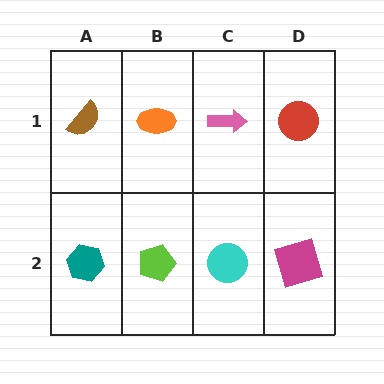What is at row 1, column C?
A pink arrow.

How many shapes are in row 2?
4 shapes.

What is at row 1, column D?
A red circle.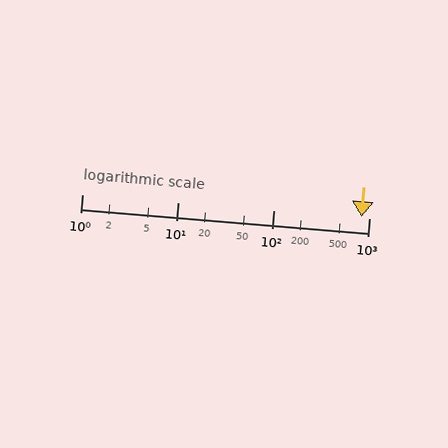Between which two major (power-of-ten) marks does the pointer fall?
The pointer is between 100 and 1000.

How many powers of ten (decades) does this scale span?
The scale spans 3 decades, from 1 to 1000.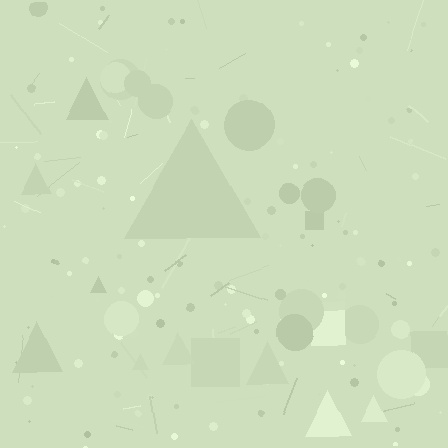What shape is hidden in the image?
A triangle is hidden in the image.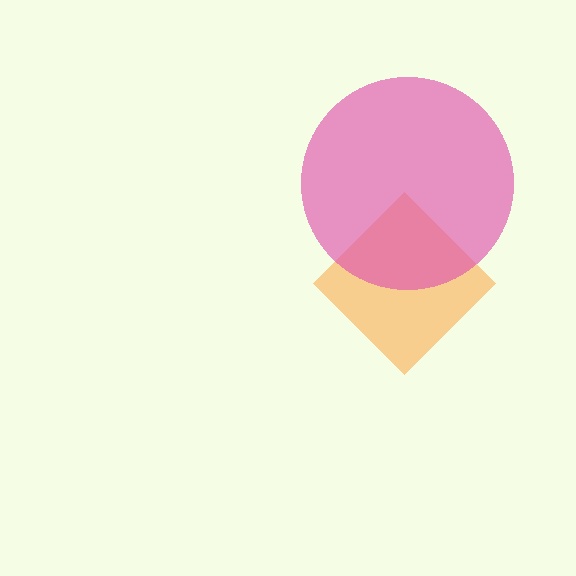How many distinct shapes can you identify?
There are 2 distinct shapes: an orange diamond, a pink circle.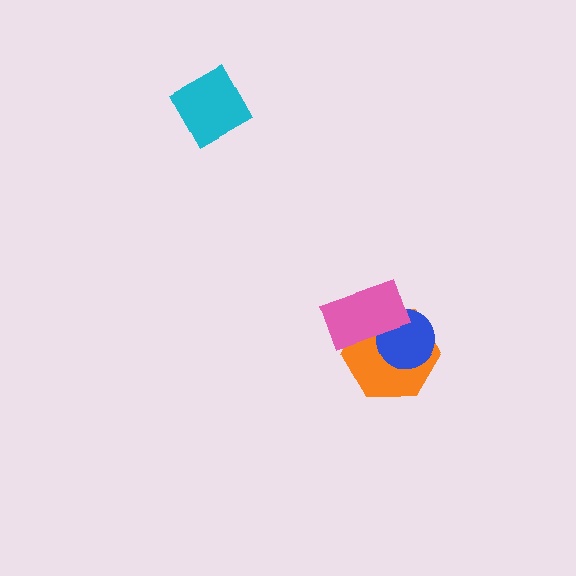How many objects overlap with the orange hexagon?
2 objects overlap with the orange hexagon.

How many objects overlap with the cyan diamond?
0 objects overlap with the cyan diamond.